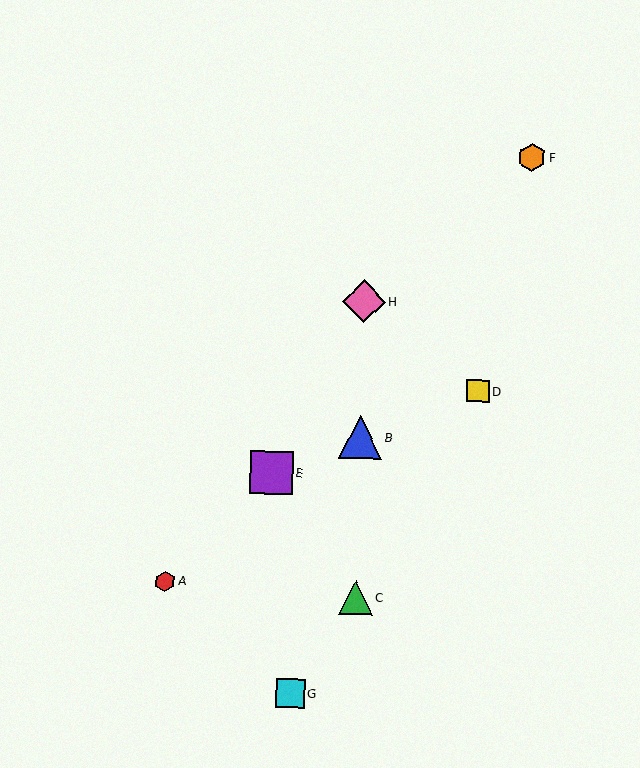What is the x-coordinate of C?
Object C is at x≈356.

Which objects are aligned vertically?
Objects B, C, H are aligned vertically.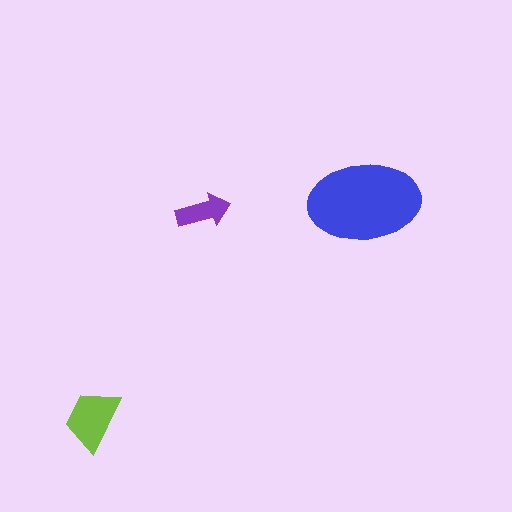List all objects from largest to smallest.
The blue ellipse, the lime trapezoid, the purple arrow.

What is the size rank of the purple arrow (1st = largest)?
3rd.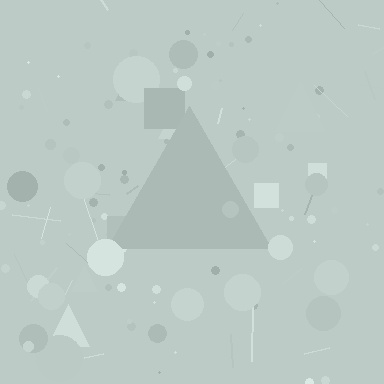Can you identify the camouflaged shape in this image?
The camouflaged shape is a triangle.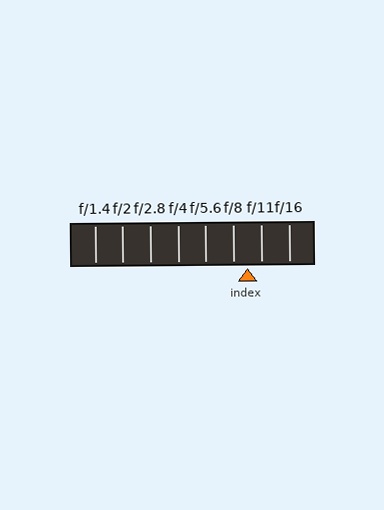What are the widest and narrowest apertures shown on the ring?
The widest aperture shown is f/1.4 and the narrowest is f/16.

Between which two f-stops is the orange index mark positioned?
The index mark is between f/8 and f/11.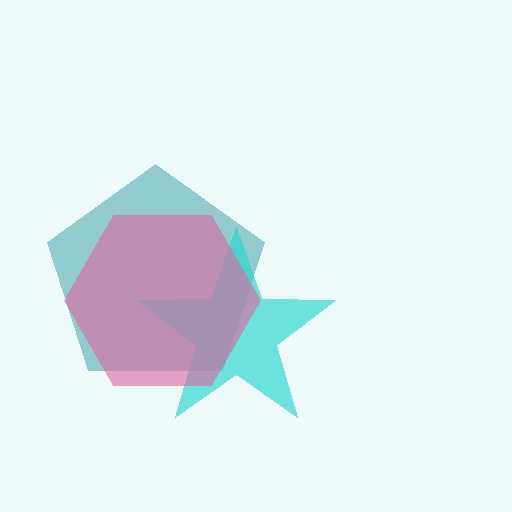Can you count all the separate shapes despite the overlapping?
Yes, there are 3 separate shapes.